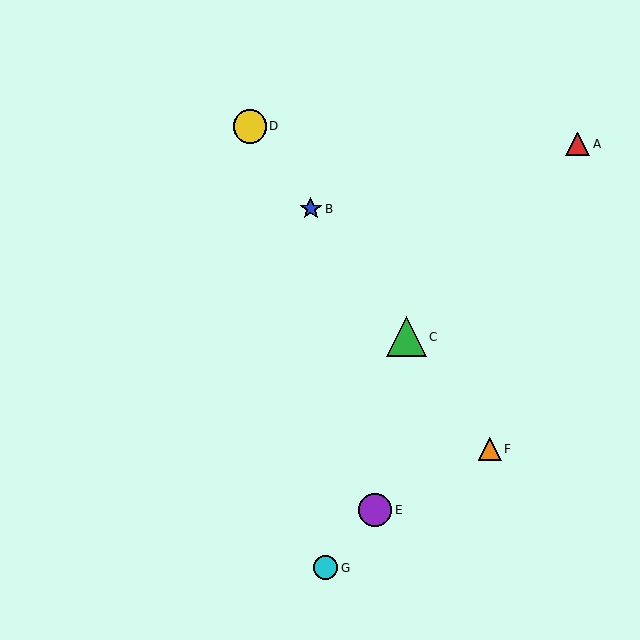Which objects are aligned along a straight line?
Objects B, C, D, F are aligned along a straight line.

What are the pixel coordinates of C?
Object C is at (406, 337).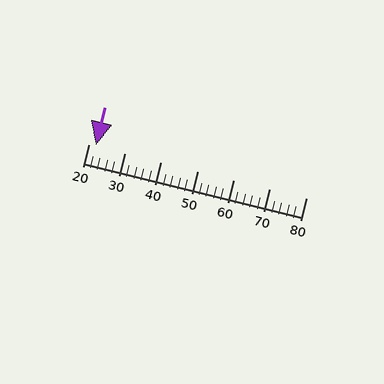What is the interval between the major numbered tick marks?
The major tick marks are spaced 10 units apart.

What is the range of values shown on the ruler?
The ruler shows values from 20 to 80.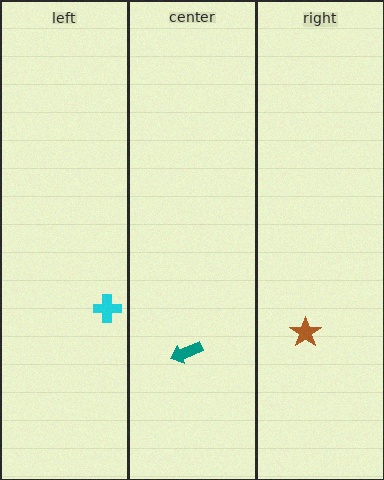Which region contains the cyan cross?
The left region.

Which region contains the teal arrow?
The center region.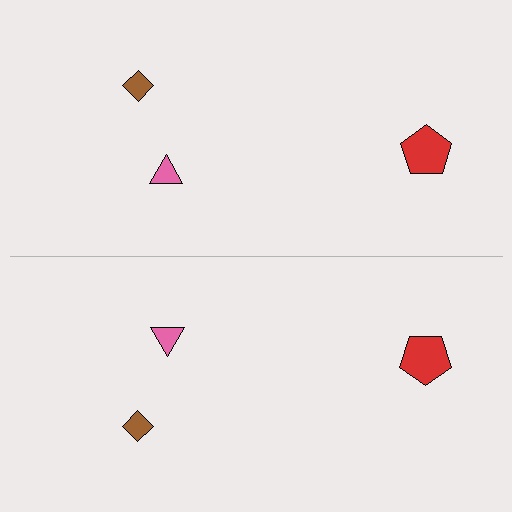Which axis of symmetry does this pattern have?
The pattern has a horizontal axis of symmetry running through the center of the image.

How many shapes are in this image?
There are 6 shapes in this image.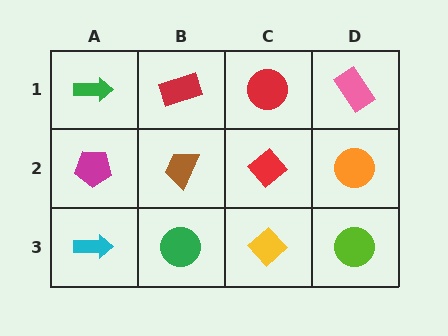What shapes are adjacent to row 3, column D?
An orange circle (row 2, column D), a yellow diamond (row 3, column C).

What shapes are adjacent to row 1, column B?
A brown trapezoid (row 2, column B), a green arrow (row 1, column A), a red circle (row 1, column C).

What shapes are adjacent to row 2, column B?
A red rectangle (row 1, column B), a green circle (row 3, column B), a magenta pentagon (row 2, column A), a red diamond (row 2, column C).